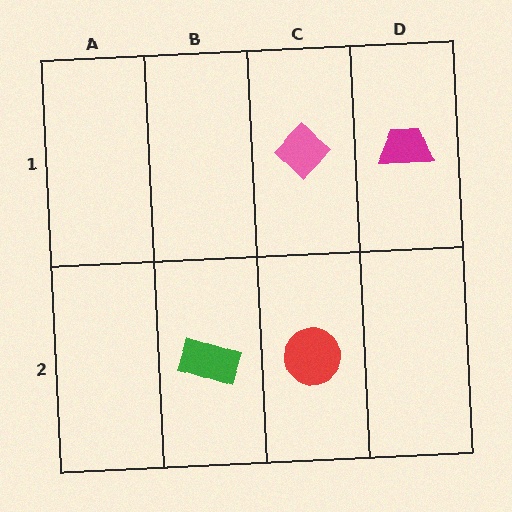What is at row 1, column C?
A pink diamond.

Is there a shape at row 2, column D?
No, that cell is empty.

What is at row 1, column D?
A magenta trapezoid.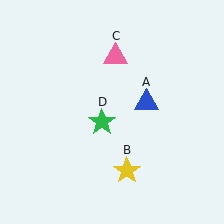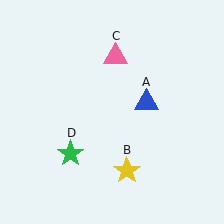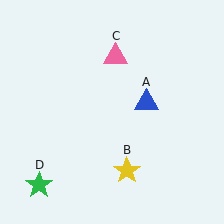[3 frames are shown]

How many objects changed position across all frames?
1 object changed position: green star (object D).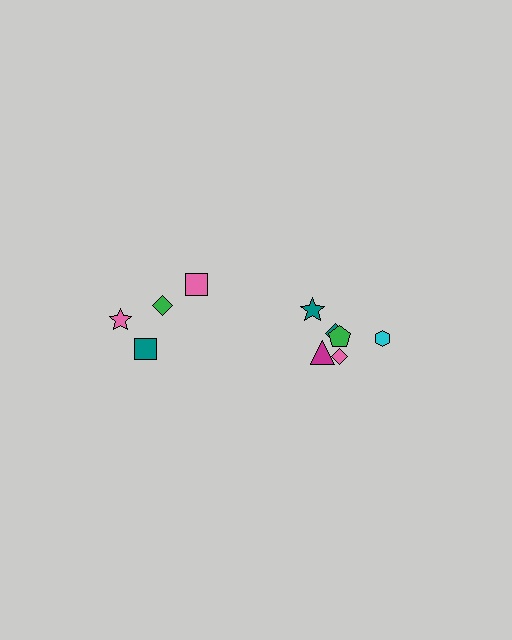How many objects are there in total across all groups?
There are 10 objects.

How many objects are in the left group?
There are 4 objects.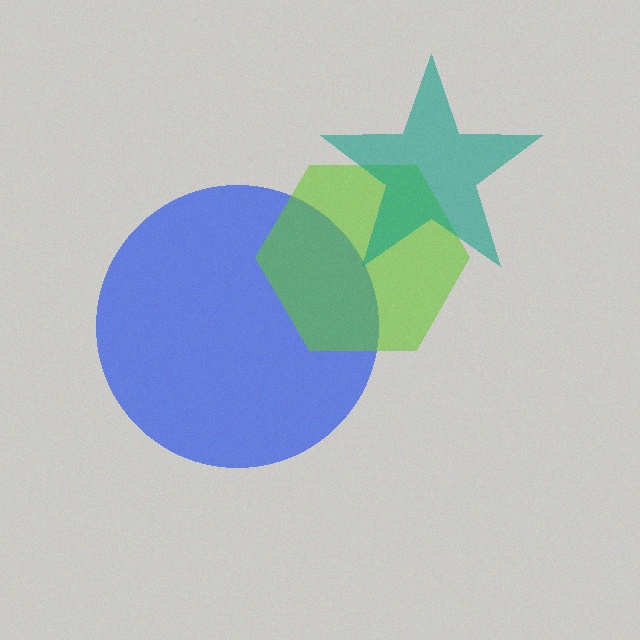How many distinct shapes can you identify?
There are 3 distinct shapes: a blue circle, a lime hexagon, a teal star.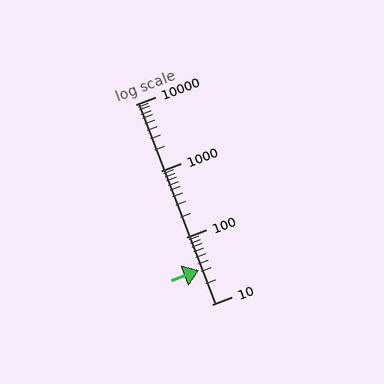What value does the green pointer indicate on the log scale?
The pointer indicates approximately 33.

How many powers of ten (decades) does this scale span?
The scale spans 3 decades, from 10 to 10000.